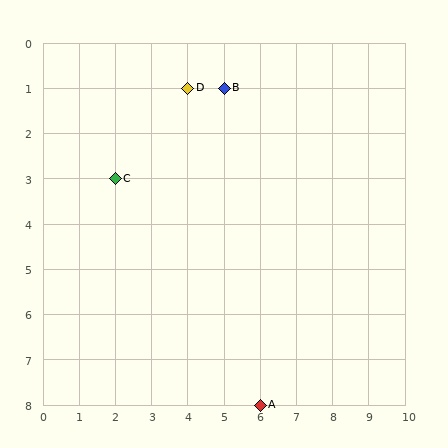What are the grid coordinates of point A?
Point A is at grid coordinates (6, 8).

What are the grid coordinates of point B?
Point B is at grid coordinates (5, 1).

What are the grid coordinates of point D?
Point D is at grid coordinates (4, 1).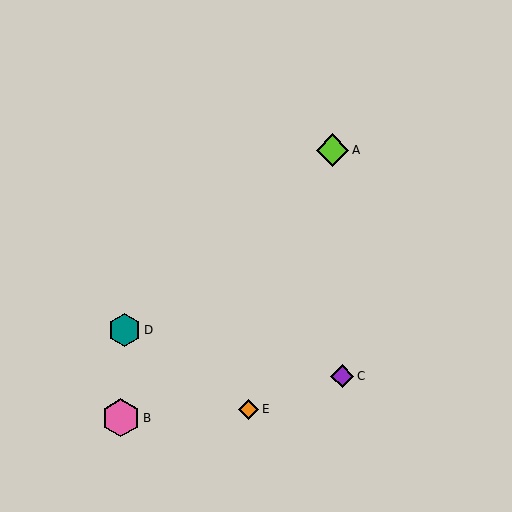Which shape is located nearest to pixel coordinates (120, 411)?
The pink hexagon (labeled B) at (121, 418) is nearest to that location.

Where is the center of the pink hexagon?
The center of the pink hexagon is at (121, 418).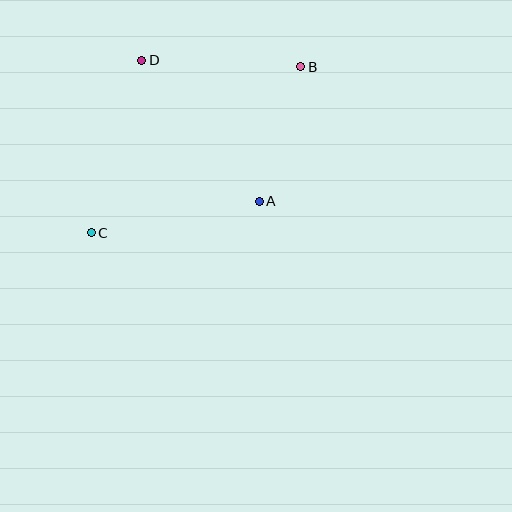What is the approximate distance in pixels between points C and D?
The distance between C and D is approximately 180 pixels.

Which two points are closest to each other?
Points A and B are closest to each other.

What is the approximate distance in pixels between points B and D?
The distance between B and D is approximately 159 pixels.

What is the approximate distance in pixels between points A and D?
The distance between A and D is approximately 184 pixels.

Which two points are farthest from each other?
Points B and C are farthest from each other.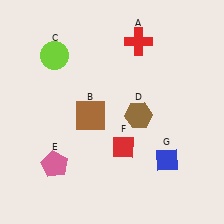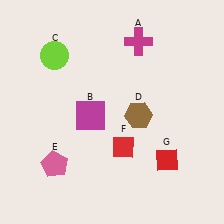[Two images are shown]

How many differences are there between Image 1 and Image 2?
There are 3 differences between the two images.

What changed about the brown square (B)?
In Image 1, B is brown. In Image 2, it changed to magenta.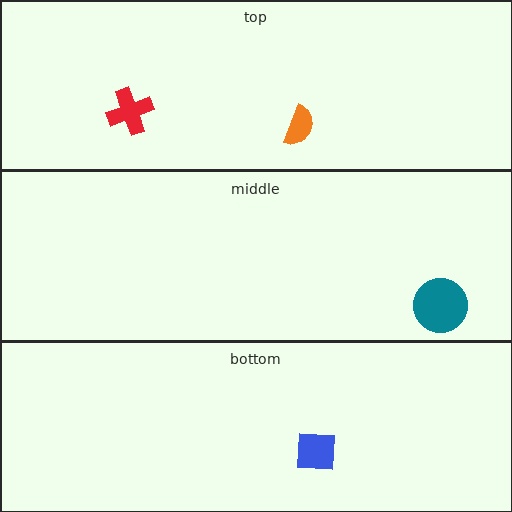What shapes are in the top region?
The orange semicircle, the red cross.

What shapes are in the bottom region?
The blue square.